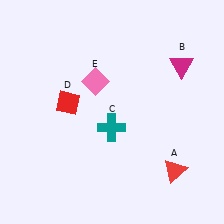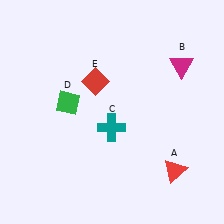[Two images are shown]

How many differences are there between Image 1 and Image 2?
There are 2 differences between the two images.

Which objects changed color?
D changed from red to green. E changed from pink to red.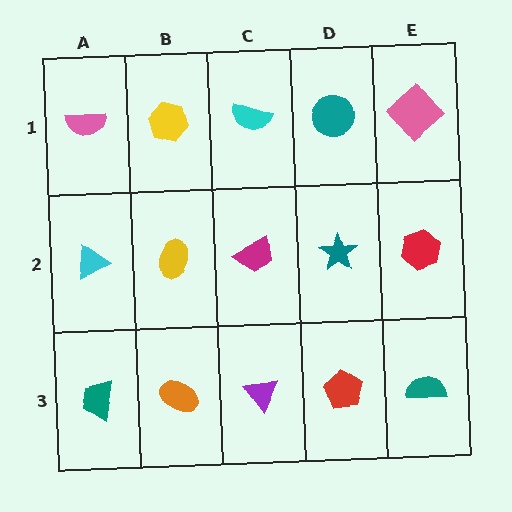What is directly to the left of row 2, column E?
A teal star.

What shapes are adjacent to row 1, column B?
A yellow ellipse (row 2, column B), a pink semicircle (row 1, column A), a cyan semicircle (row 1, column C).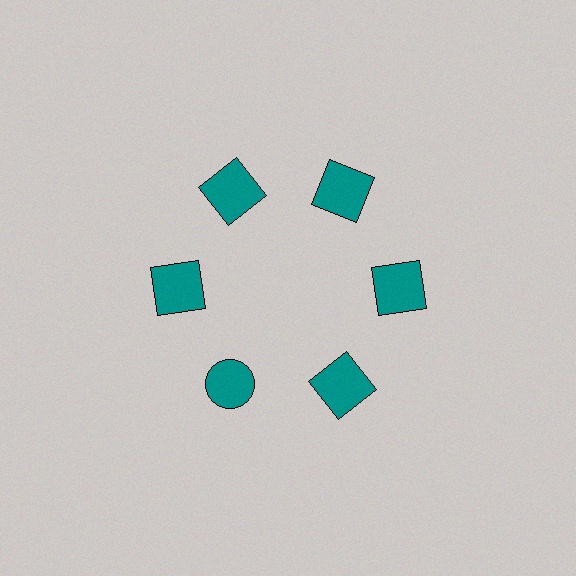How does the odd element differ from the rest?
It has a different shape: circle instead of square.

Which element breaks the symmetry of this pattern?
The teal circle at roughly the 7 o'clock position breaks the symmetry. All other shapes are teal squares.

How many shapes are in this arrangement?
There are 6 shapes arranged in a ring pattern.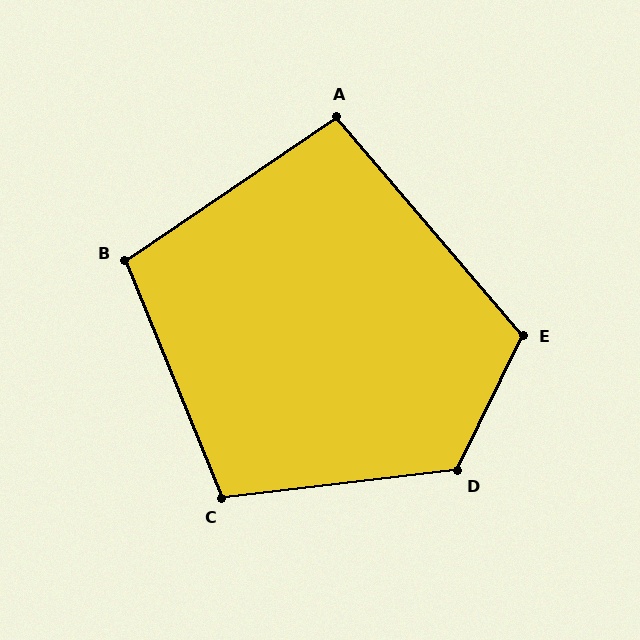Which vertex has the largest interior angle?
D, at approximately 123 degrees.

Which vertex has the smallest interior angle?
A, at approximately 96 degrees.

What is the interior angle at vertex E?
Approximately 114 degrees (obtuse).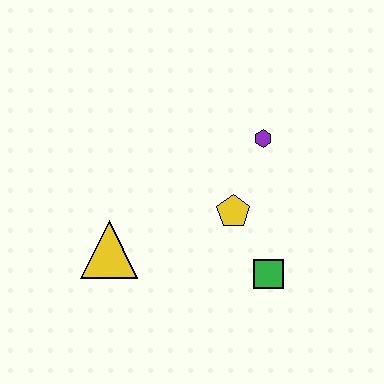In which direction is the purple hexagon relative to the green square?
The purple hexagon is above the green square.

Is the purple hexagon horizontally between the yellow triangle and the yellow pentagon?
No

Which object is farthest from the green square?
The yellow triangle is farthest from the green square.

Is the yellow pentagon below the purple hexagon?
Yes